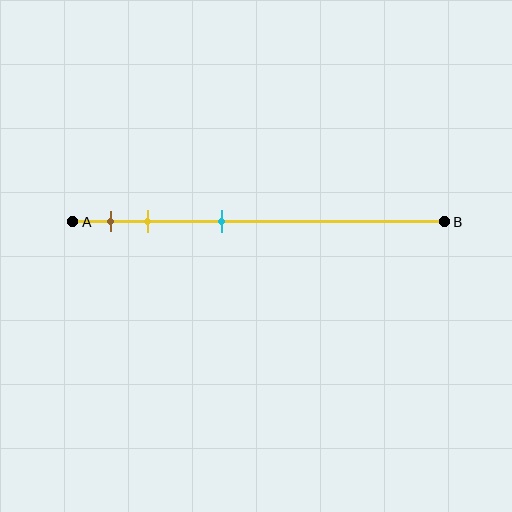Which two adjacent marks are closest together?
The brown and yellow marks are the closest adjacent pair.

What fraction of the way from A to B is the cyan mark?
The cyan mark is approximately 40% (0.4) of the way from A to B.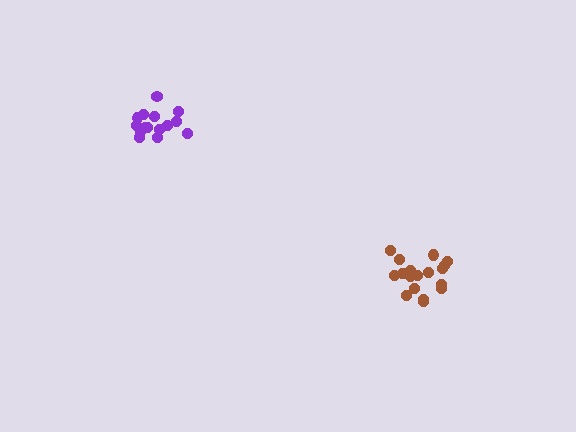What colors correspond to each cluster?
The clusters are colored: purple, brown.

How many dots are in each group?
Group 1: 15 dots, Group 2: 18 dots (33 total).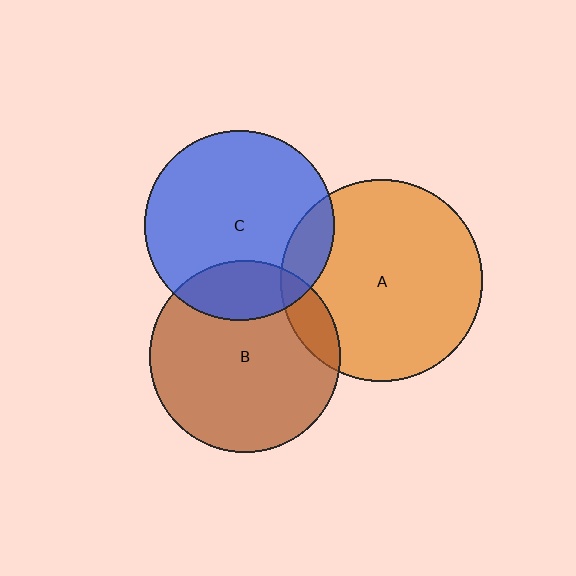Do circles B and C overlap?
Yes.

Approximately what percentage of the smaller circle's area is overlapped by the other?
Approximately 20%.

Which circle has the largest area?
Circle A (orange).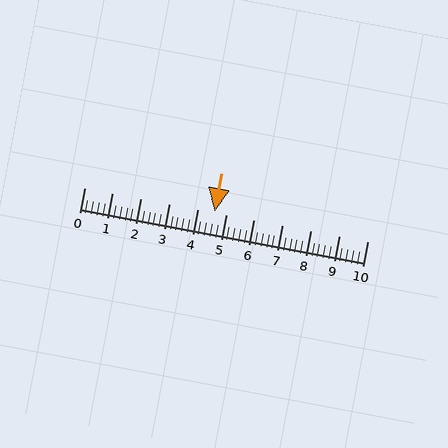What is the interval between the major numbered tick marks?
The major tick marks are spaced 1 units apart.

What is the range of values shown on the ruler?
The ruler shows values from 0 to 10.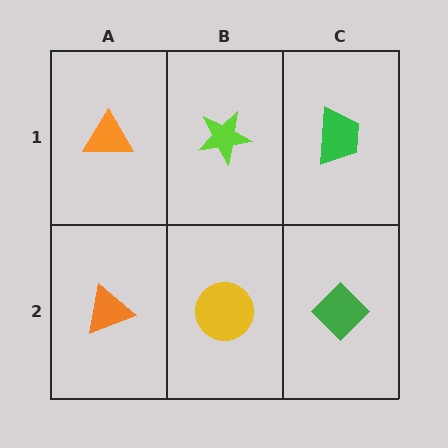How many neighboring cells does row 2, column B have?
3.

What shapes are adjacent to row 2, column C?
A green trapezoid (row 1, column C), a yellow circle (row 2, column B).